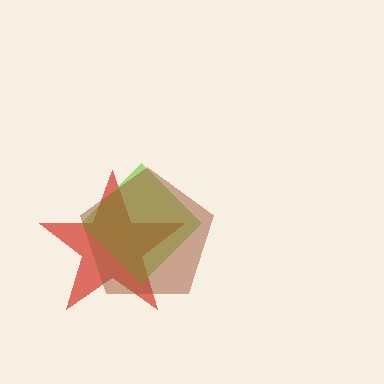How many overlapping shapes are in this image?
There are 3 overlapping shapes in the image.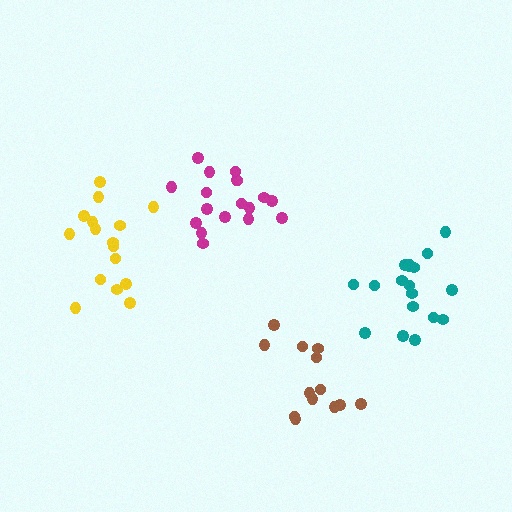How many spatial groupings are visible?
There are 4 spatial groupings.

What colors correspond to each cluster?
The clusters are colored: yellow, teal, magenta, brown.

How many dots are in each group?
Group 1: 16 dots, Group 2: 18 dots, Group 3: 18 dots, Group 4: 13 dots (65 total).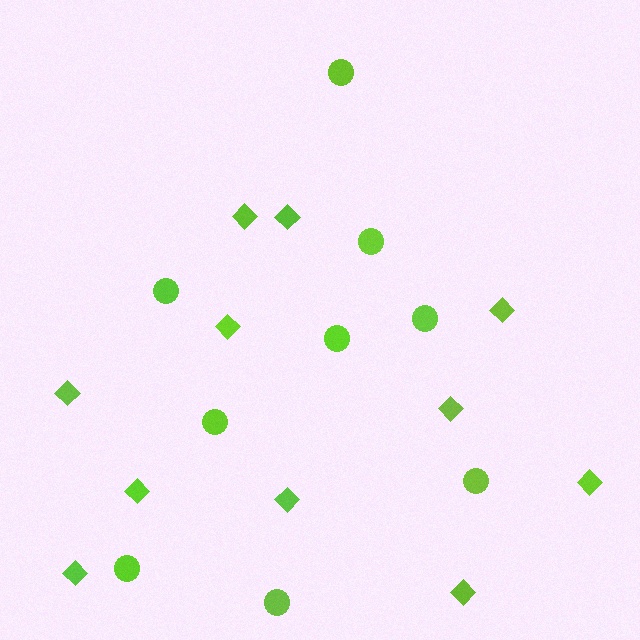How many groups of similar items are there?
There are 2 groups: one group of circles (9) and one group of diamonds (11).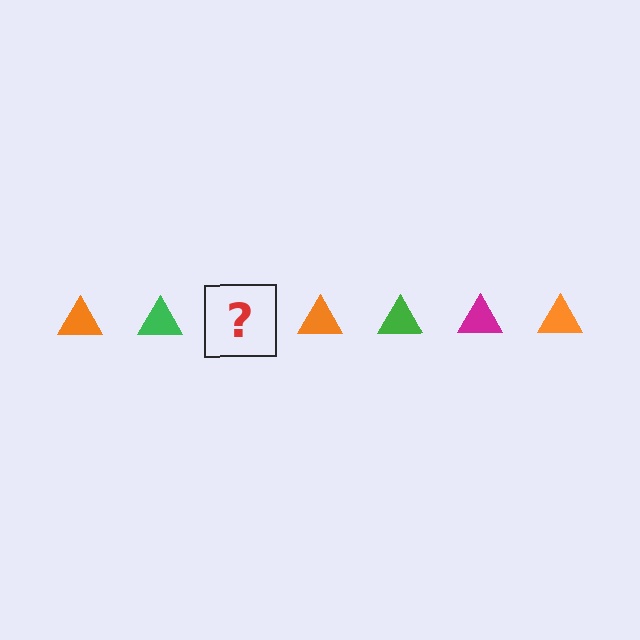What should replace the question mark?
The question mark should be replaced with a magenta triangle.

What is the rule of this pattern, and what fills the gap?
The rule is that the pattern cycles through orange, green, magenta triangles. The gap should be filled with a magenta triangle.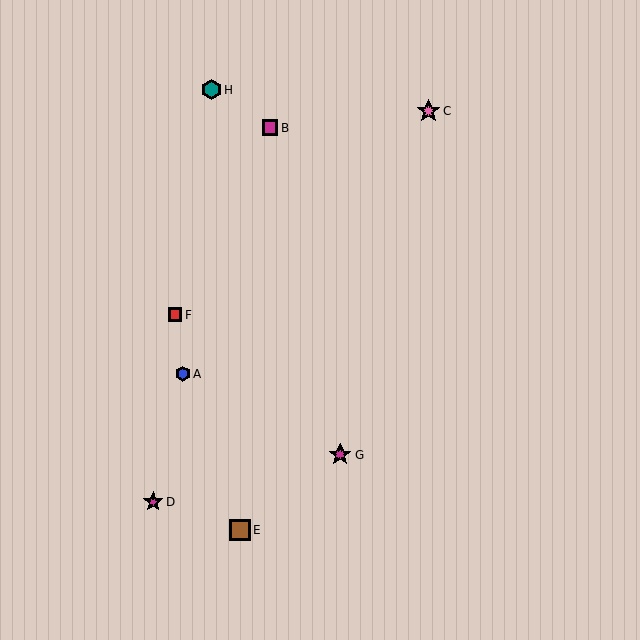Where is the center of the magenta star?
The center of the magenta star is at (340, 455).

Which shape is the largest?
The pink star (labeled C) is the largest.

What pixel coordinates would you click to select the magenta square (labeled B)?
Click at (270, 128) to select the magenta square B.